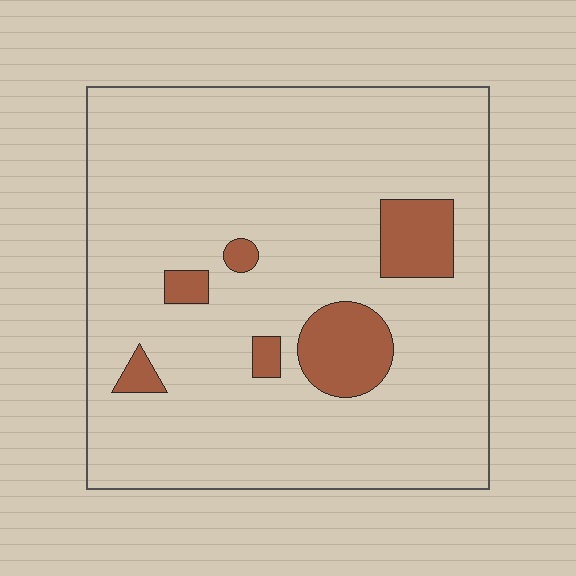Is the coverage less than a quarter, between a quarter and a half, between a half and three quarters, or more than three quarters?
Less than a quarter.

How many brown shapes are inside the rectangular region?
6.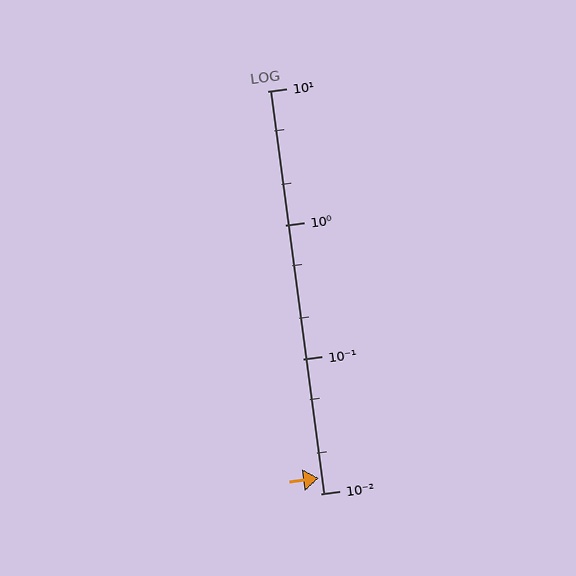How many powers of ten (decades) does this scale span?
The scale spans 3 decades, from 0.01 to 10.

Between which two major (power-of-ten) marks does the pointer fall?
The pointer is between 0.01 and 0.1.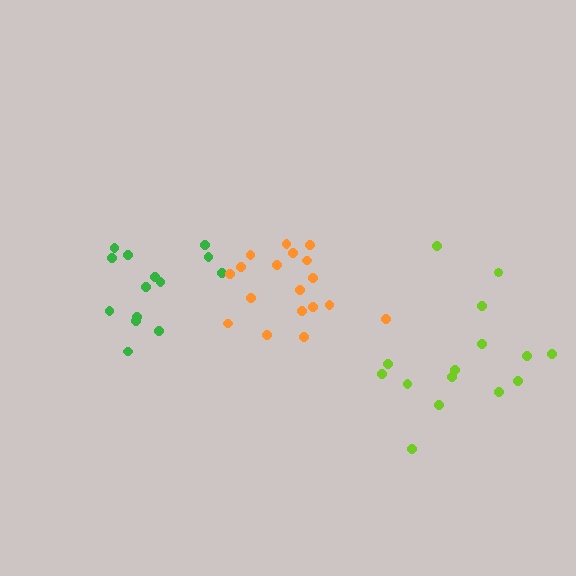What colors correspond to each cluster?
The clusters are colored: green, orange, lime.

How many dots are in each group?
Group 1: 14 dots, Group 2: 18 dots, Group 3: 15 dots (47 total).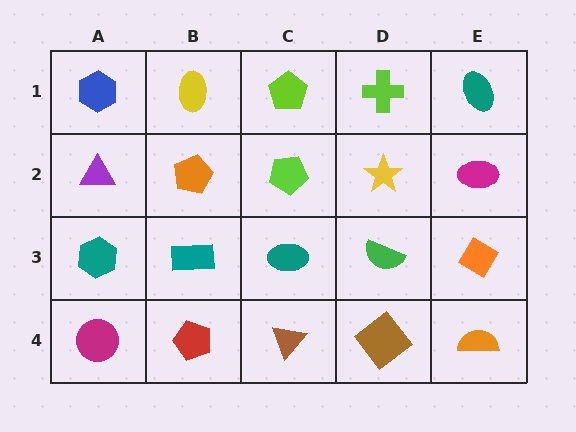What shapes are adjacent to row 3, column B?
An orange pentagon (row 2, column B), a red pentagon (row 4, column B), a teal hexagon (row 3, column A), a teal ellipse (row 3, column C).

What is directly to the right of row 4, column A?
A red pentagon.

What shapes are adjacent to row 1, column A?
A purple triangle (row 2, column A), a yellow ellipse (row 1, column B).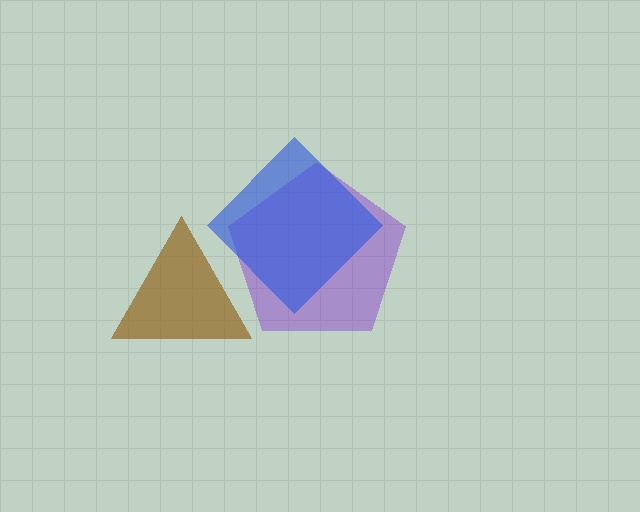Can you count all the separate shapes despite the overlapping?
Yes, there are 3 separate shapes.